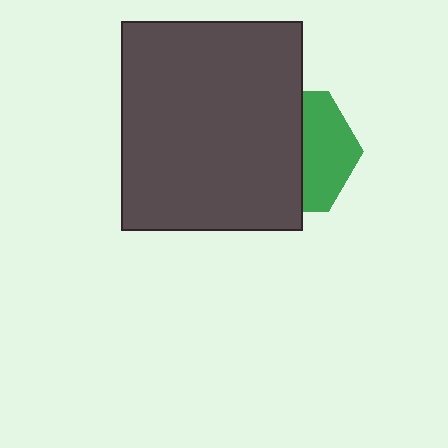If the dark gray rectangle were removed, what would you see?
You would see the complete green hexagon.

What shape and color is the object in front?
The object in front is a dark gray rectangle.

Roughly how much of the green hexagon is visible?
A small part of it is visible (roughly 41%).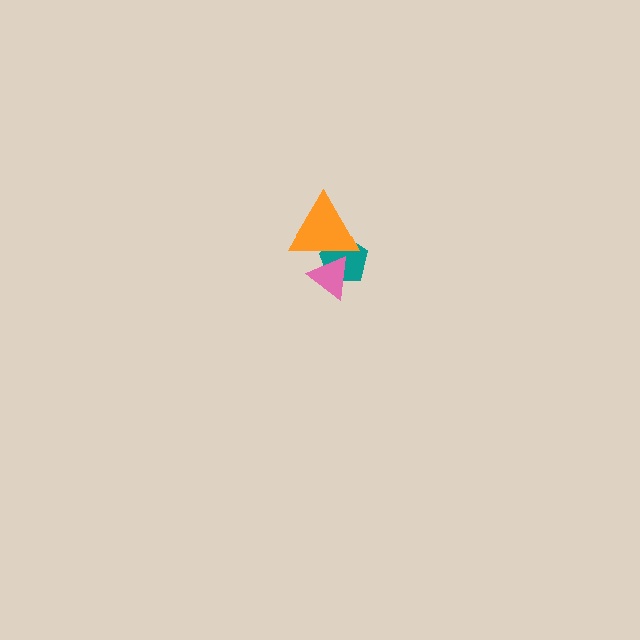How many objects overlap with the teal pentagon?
2 objects overlap with the teal pentagon.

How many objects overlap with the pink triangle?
2 objects overlap with the pink triangle.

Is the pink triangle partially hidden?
Yes, it is partially covered by another shape.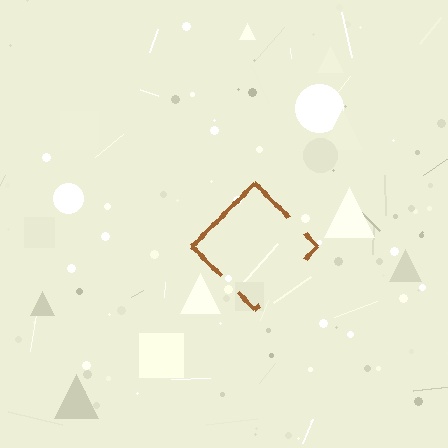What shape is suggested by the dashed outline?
The dashed outline suggests a diamond.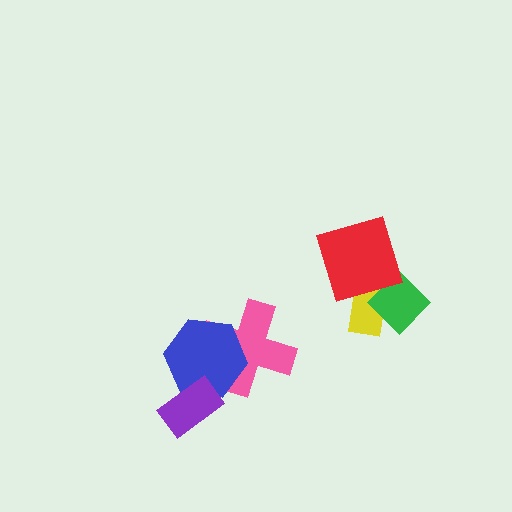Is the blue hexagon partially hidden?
Yes, it is partially covered by another shape.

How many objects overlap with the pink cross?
1 object overlaps with the pink cross.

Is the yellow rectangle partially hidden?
Yes, it is partially covered by another shape.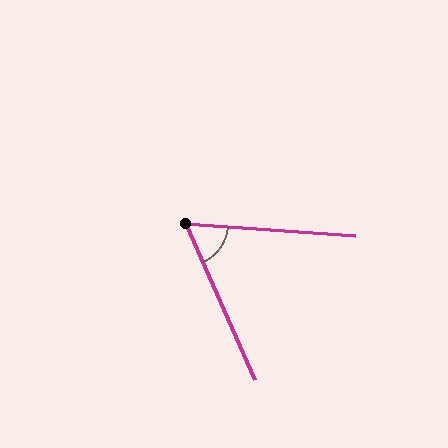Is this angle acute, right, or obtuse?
It is acute.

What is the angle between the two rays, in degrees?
Approximately 62 degrees.